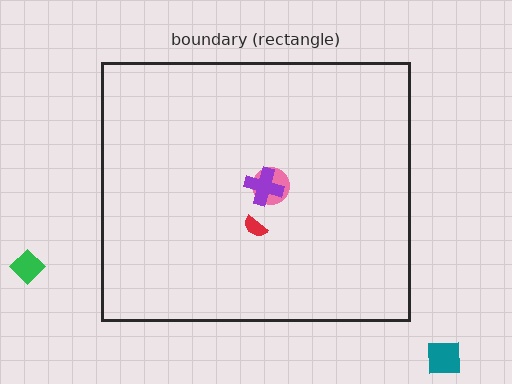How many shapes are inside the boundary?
3 inside, 2 outside.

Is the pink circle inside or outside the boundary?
Inside.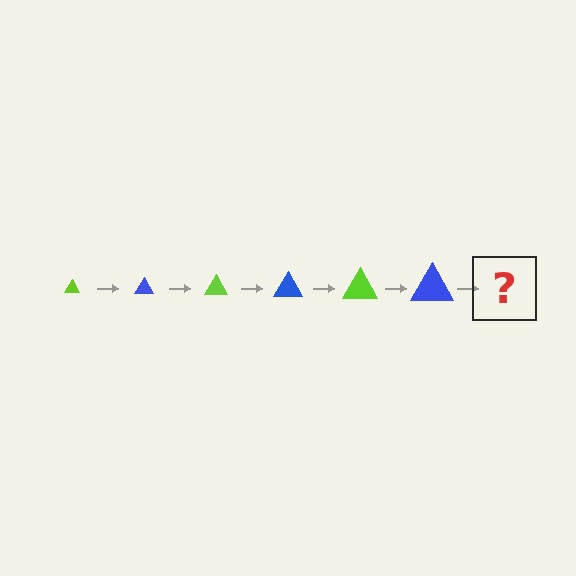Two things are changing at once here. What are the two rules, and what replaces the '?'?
The two rules are that the triangle grows larger each step and the color cycles through lime and blue. The '?' should be a lime triangle, larger than the previous one.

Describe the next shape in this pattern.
It should be a lime triangle, larger than the previous one.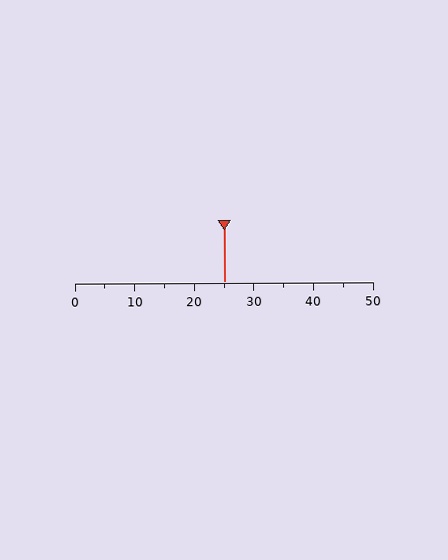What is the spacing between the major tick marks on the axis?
The major ticks are spaced 10 apart.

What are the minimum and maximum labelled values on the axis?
The axis runs from 0 to 50.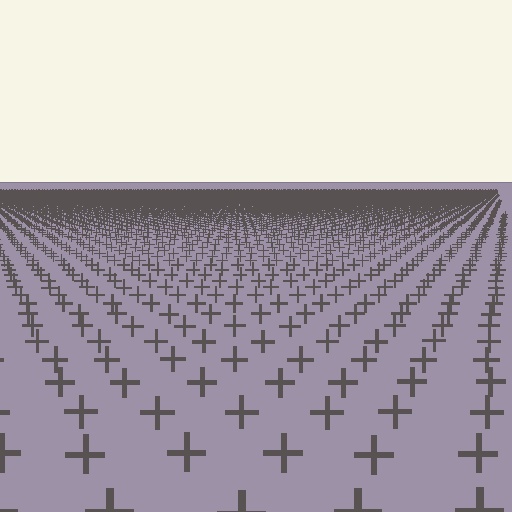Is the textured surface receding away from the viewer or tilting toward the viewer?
The surface is receding away from the viewer. Texture elements get smaller and denser toward the top.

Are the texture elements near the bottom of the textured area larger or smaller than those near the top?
Larger. Near the bottom, elements are closer to the viewer and appear at a bigger on-screen size.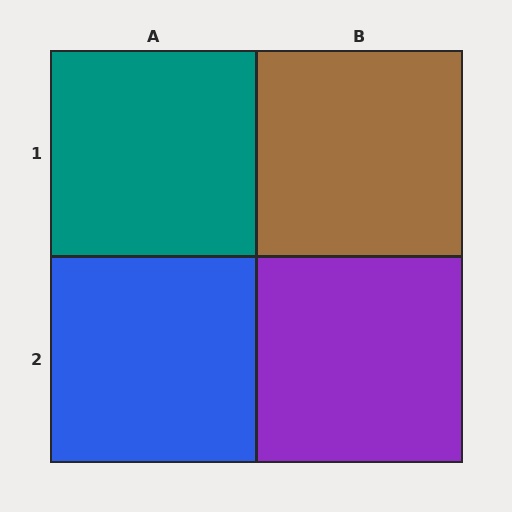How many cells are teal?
1 cell is teal.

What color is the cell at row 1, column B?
Brown.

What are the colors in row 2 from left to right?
Blue, purple.